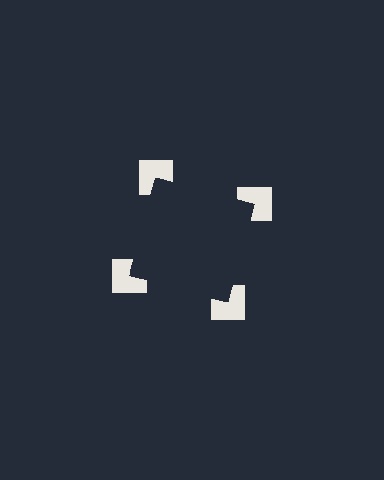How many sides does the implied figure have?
4 sides.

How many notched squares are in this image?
There are 4 — one at each vertex of the illusory square.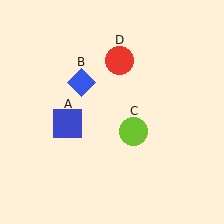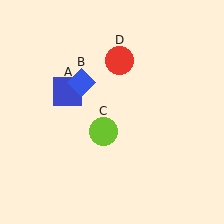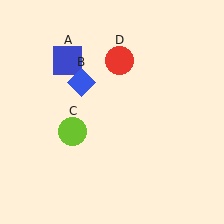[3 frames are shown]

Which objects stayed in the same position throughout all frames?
Blue diamond (object B) and red circle (object D) remained stationary.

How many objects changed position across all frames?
2 objects changed position: blue square (object A), lime circle (object C).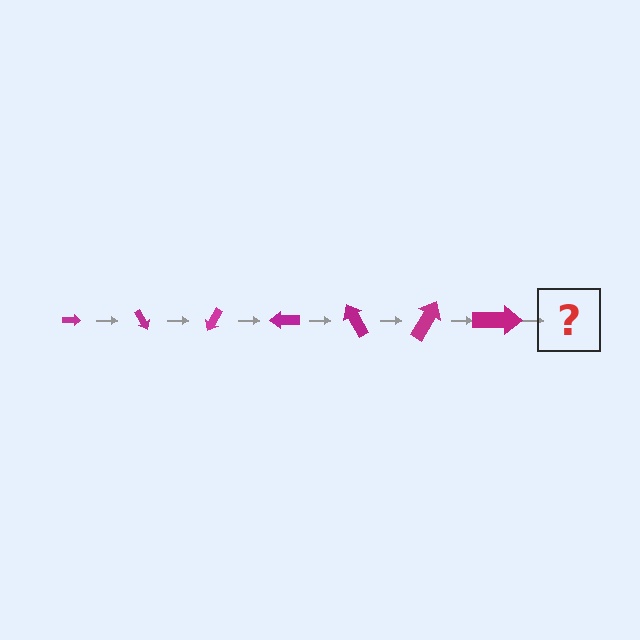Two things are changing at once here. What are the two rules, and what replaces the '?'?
The two rules are that the arrow grows larger each step and it rotates 60 degrees each step. The '?' should be an arrow, larger than the previous one and rotated 420 degrees from the start.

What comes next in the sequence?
The next element should be an arrow, larger than the previous one and rotated 420 degrees from the start.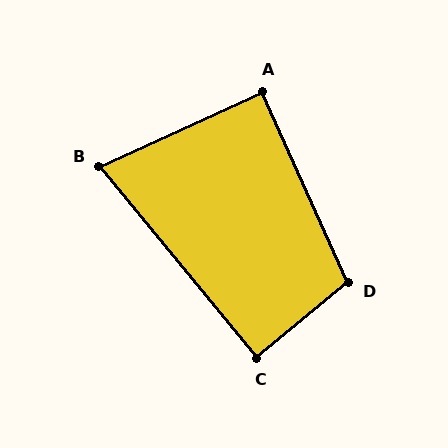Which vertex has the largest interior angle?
D, at approximately 105 degrees.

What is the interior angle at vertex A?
Approximately 90 degrees (approximately right).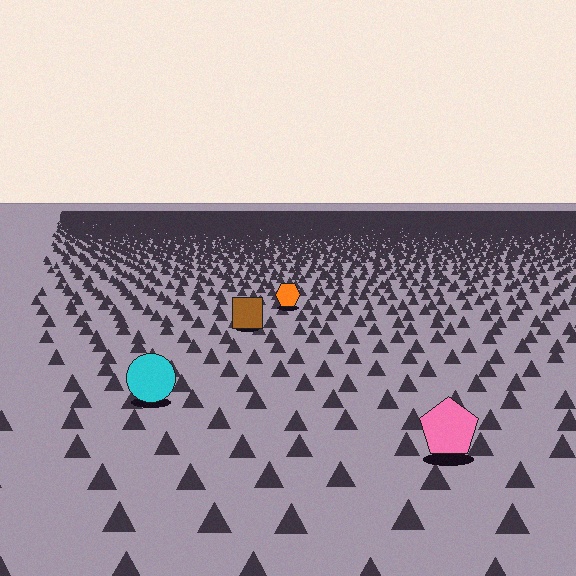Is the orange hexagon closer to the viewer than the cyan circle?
No. The cyan circle is closer — you can tell from the texture gradient: the ground texture is coarser near it.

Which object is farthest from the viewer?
The orange hexagon is farthest from the viewer. It appears smaller and the ground texture around it is denser.